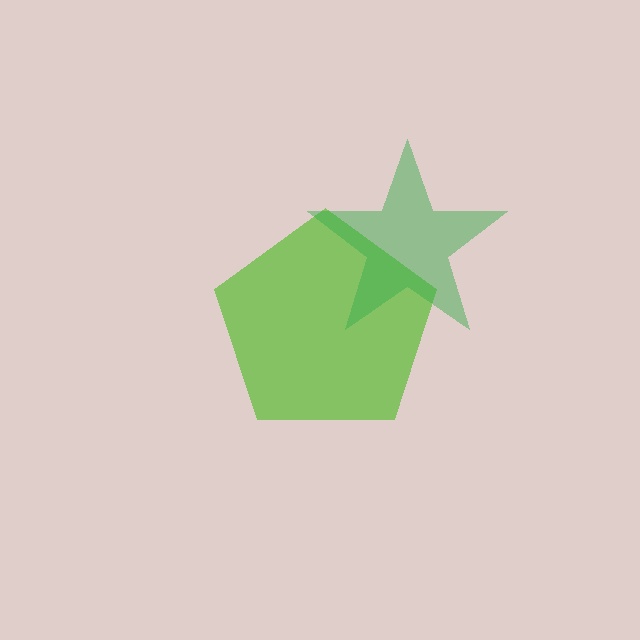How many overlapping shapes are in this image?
There are 2 overlapping shapes in the image.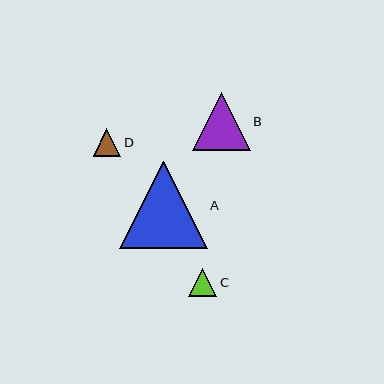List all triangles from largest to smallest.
From largest to smallest: A, B, C, D.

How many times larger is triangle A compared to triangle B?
Triangle A is approximately 1.5 times the size of triangle B.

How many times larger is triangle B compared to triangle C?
Triangle B is approximately 2.1 times the size of triangle C.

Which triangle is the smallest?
Triangle D is the smallest with a size of approximately 28 pixels.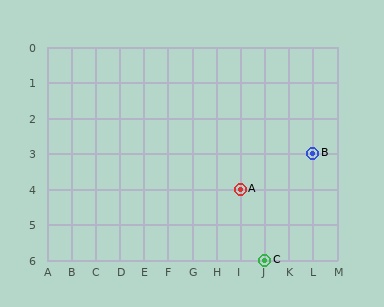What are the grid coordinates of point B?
Point B is at grid coordinates (L, 3).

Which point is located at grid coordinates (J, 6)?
Point C is at (J, 6).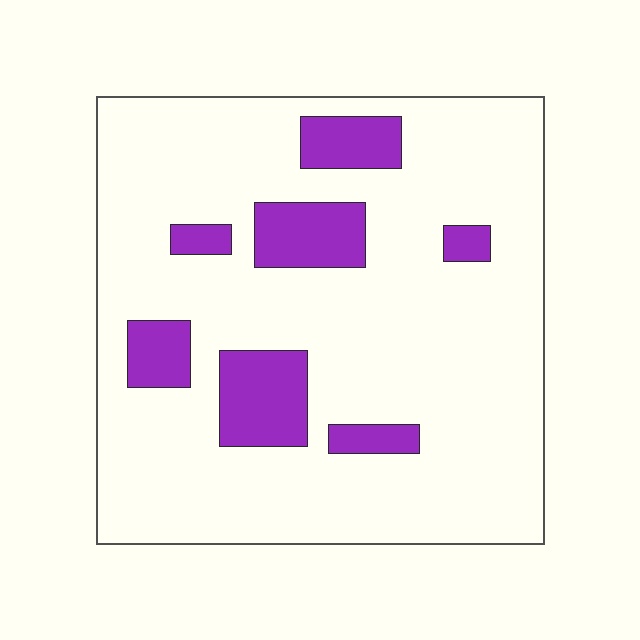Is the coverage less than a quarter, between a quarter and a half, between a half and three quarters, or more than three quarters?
Less than a quarter.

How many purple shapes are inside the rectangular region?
7.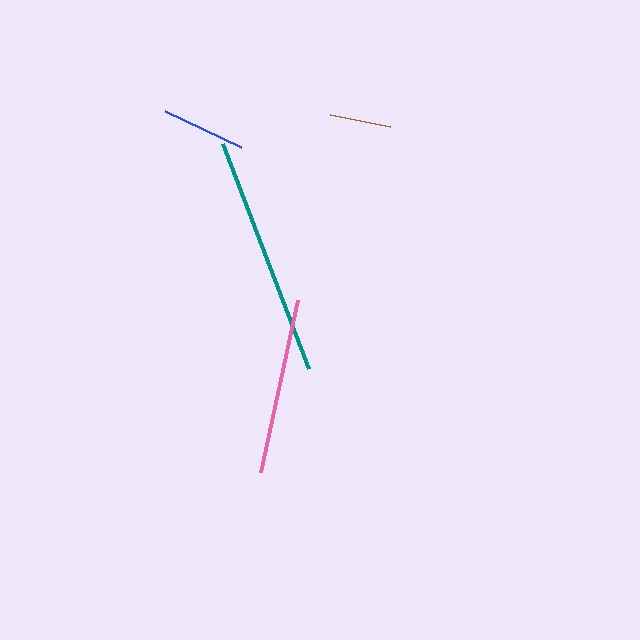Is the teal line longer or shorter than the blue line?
The teal line is longer than the blue line.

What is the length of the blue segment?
The blue segment is approximately 84 pixels long.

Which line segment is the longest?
The teal line is the longest at approximately 242 pixels.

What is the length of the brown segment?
The brown segment is approximately 62 pixels long.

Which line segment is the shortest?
The brown line is the shortest at approximately 62 pixels.